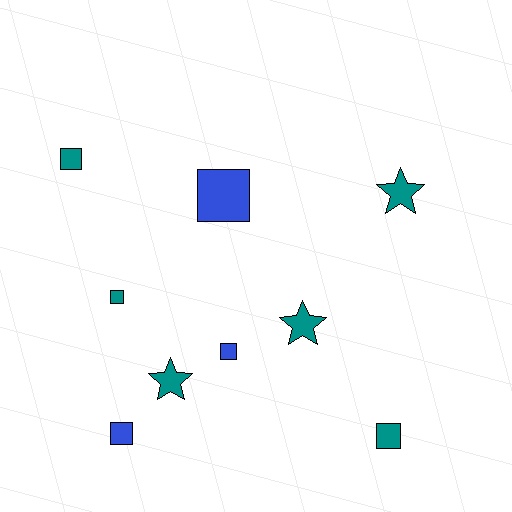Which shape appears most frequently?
Square, with 6 objects.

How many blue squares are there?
There are 3 blue squares.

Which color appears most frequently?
Teal, with 6 objects.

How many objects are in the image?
There are 9 objects.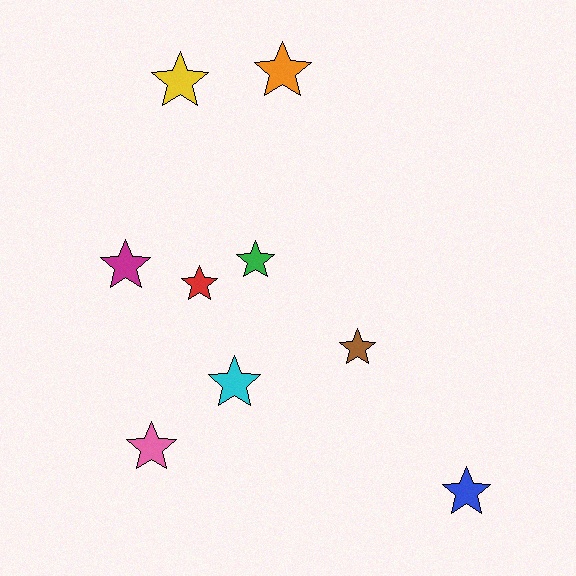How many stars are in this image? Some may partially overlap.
There are 9 stars.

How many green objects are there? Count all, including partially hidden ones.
There is 1 green object.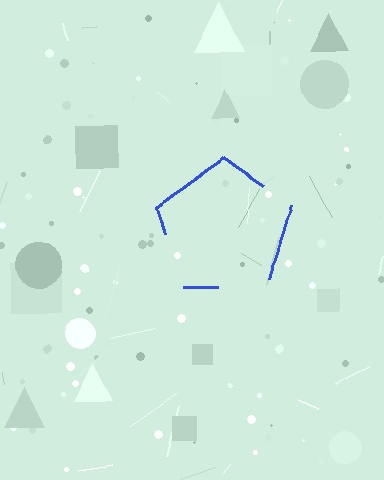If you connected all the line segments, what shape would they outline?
They would outline a pentagon.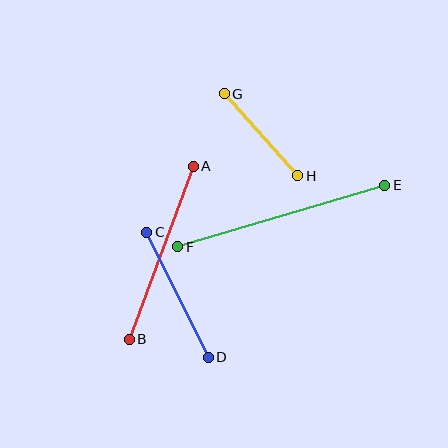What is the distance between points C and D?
The distance is approximately 139 pixels.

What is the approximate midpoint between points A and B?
The midpoint is at approximately (161, 253) pixels.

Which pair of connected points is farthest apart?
Points E and F are farthest apart.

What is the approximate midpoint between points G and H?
The midpoint is at approximately (261, 135) pixels.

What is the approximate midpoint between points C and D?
The midpoint is at approximately (177, 295) pixels.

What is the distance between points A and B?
The distance is approximately 184 pixels.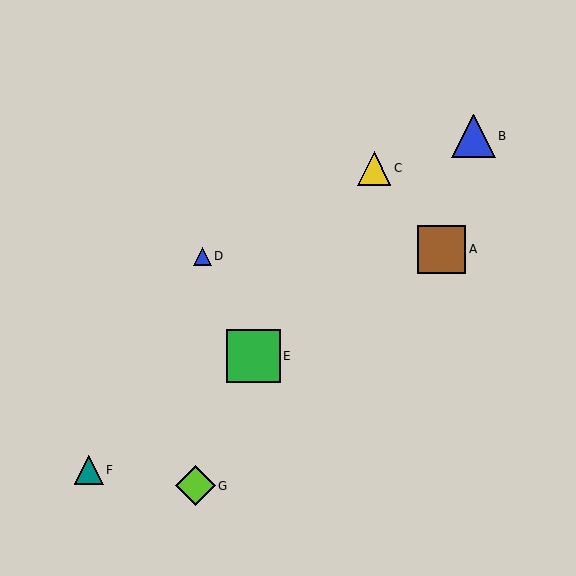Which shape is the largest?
The green square (labeled E) is the largest.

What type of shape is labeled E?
Shape E is a green square.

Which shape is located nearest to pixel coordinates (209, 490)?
The lime diamond (labeled G) at (196, 486) is nearest to that location.